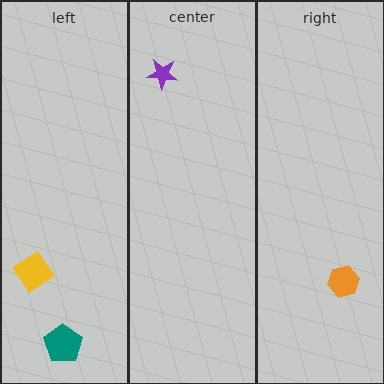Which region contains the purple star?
The center region.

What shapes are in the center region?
The purple star.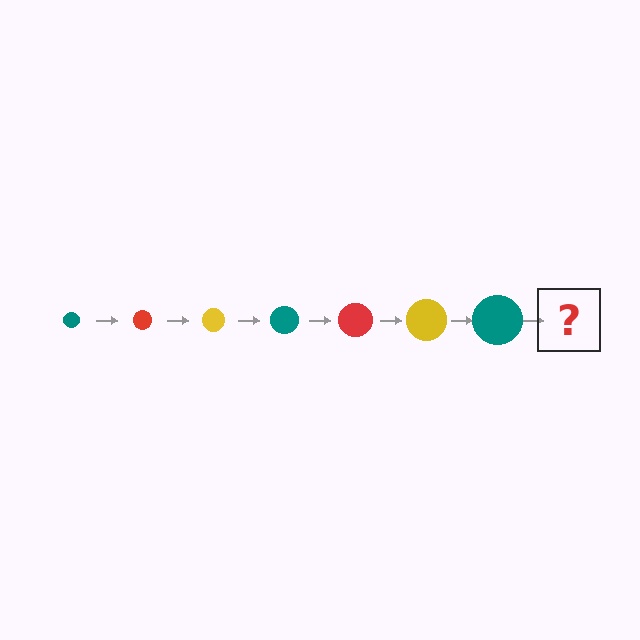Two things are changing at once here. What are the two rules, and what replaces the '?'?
The two rules are that the circle grows larger each step and the color cycles through teal, red, and yellow. The '?' should be a red circle, larger than the previous one.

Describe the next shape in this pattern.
It should be a red circle, larger than the previous one.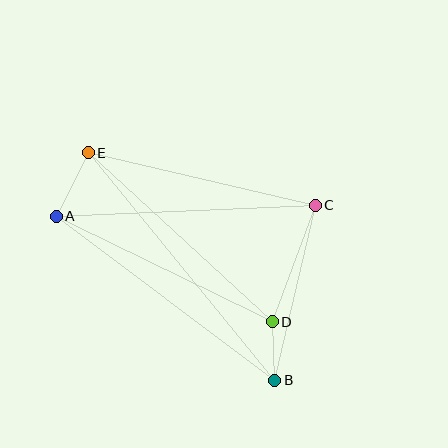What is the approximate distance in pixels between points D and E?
The distance between D and E is approximately 249 pixels.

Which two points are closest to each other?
Points B and D are closest to each other.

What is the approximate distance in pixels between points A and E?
The distance between A and E is approximately 71 pixels.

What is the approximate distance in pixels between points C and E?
The distance between C and E is approximately 233 pixels.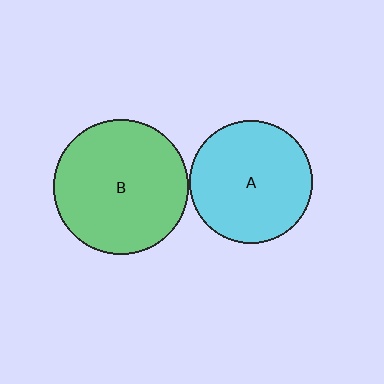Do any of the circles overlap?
No, none of the circles overlap.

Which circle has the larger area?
Circle B (green).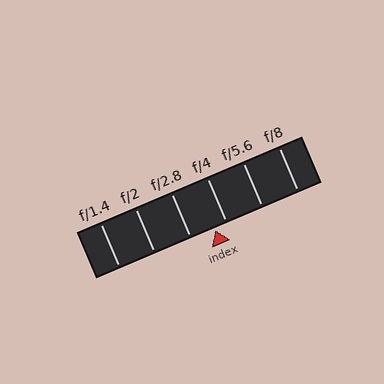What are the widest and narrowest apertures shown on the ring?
The widest aperture shown is f/1.4 and the narrowest is f/8.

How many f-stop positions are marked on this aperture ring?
There are 6 f-stop positions marked.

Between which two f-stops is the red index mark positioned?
The index mark is between f/2.8 and f/4.